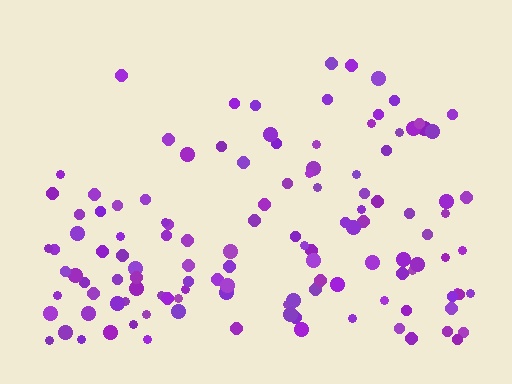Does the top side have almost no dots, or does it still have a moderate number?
Still a moderate number, just noticeably fewer than the bottom.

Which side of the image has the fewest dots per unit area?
The top.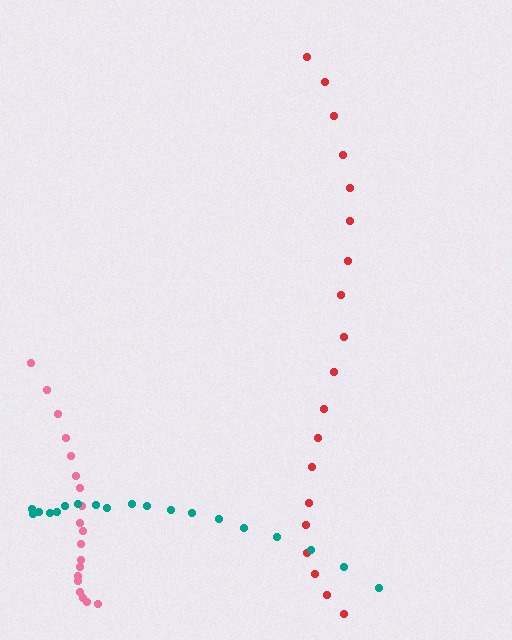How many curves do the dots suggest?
There are 3 distinct paths.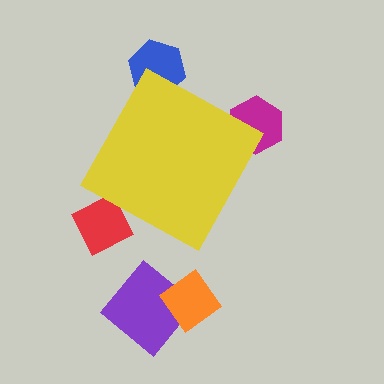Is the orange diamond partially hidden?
No, the orange diamond is fully visible.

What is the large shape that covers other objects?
A yellow diamond.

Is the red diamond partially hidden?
Yes, the red diamond is partially hidden behind the yellow diamond.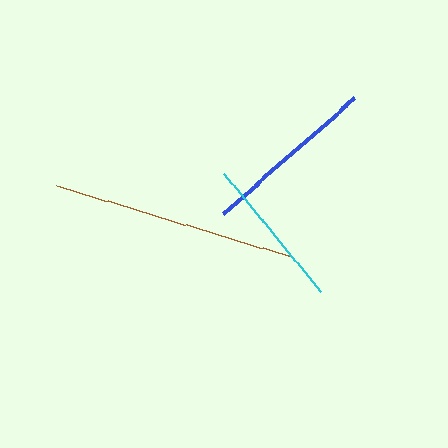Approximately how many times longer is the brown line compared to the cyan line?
The brown line is approximately 1.6 times the length of the cyan line.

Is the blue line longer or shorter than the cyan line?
The blue line is longer than the cyan line.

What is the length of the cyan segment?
The cyan segment is approximately 152 pixels long.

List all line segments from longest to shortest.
From longest to shortest: brown, blue, cyan.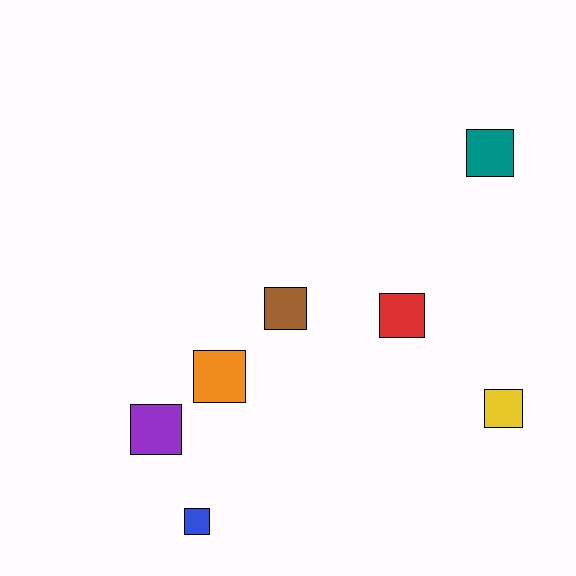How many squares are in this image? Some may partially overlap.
There are 7 squares.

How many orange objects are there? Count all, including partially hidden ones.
There is 1 orange object.